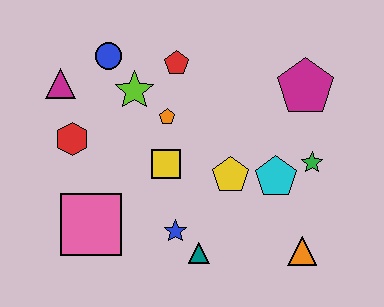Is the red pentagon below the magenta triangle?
No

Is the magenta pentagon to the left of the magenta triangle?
No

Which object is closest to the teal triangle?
The blue star is closest to the teal triangle.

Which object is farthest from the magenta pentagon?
The pink square is farthest from the magenta pentagon.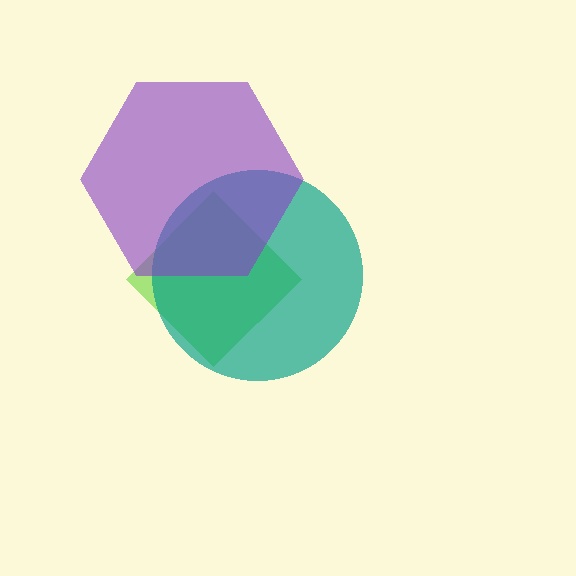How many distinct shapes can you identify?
There are 3 distinct shapes: a lime diamond, a teal circle, a purple hexagon.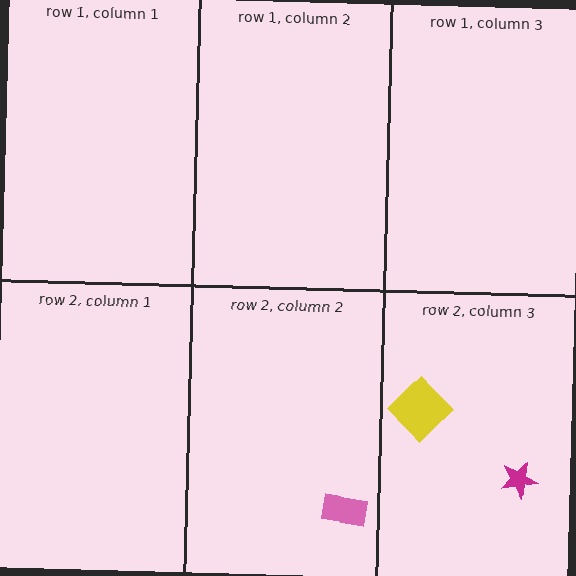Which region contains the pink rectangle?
The row 2, column 2 region.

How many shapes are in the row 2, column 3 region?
2.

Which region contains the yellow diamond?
The row 2, column 3 region.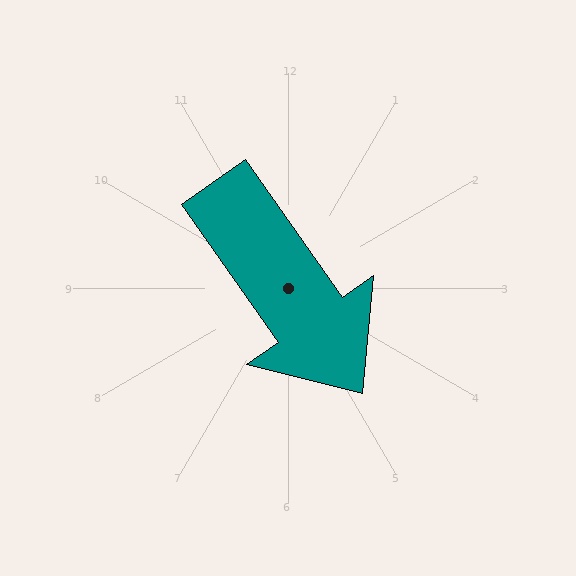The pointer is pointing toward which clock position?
Roughly 5 o'clock.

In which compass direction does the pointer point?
Southeast.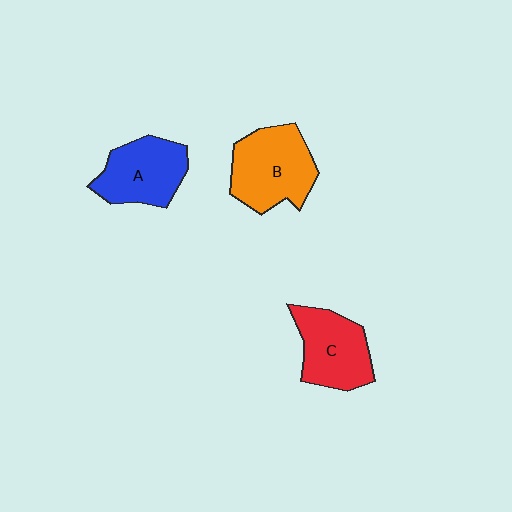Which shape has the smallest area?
Shape A (blue).